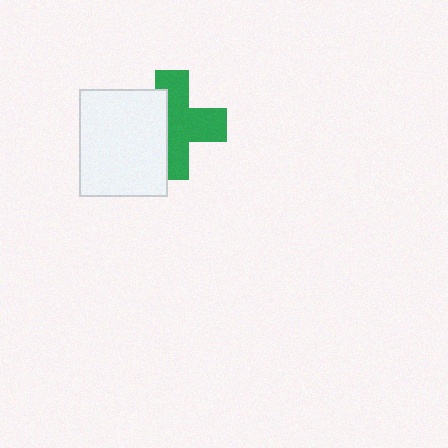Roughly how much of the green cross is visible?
About half of it is visible (roughly 62%).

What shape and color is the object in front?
The object in front is a white rectangle.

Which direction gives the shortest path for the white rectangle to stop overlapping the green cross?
Moving left gives the shortest separation.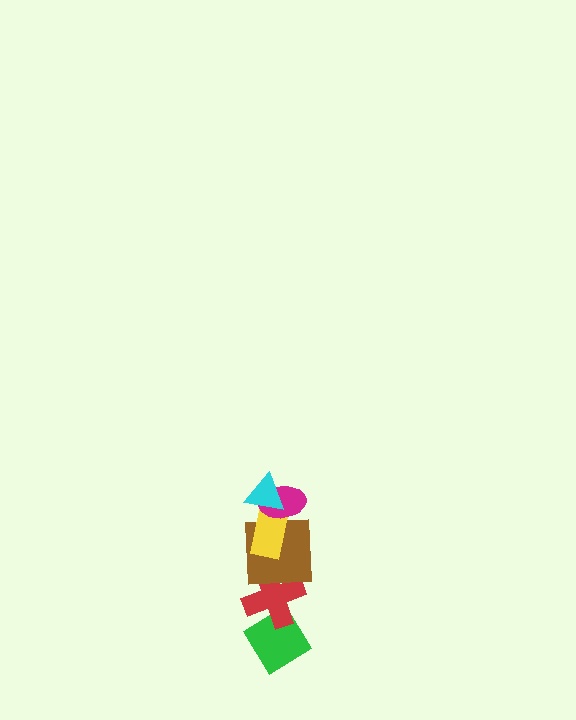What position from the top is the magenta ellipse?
The magenta ellipse is 2nd from the top.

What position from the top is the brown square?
The brown square is 4th from the top.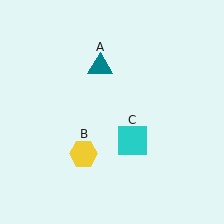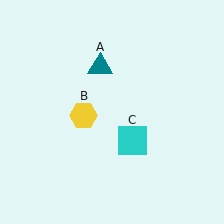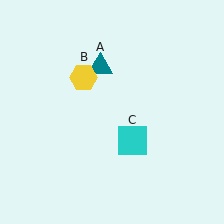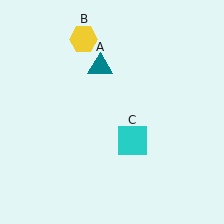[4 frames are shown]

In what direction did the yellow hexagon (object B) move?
The yellow hexagon (object B) moved up.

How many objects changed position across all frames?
1 object changed position: yellow hexagon (object B).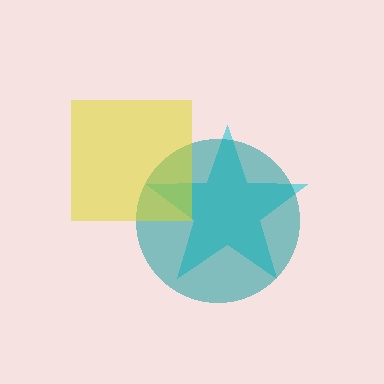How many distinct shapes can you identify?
There are 3 distinct shapes: a cyan star, a teal circle, a yellow square.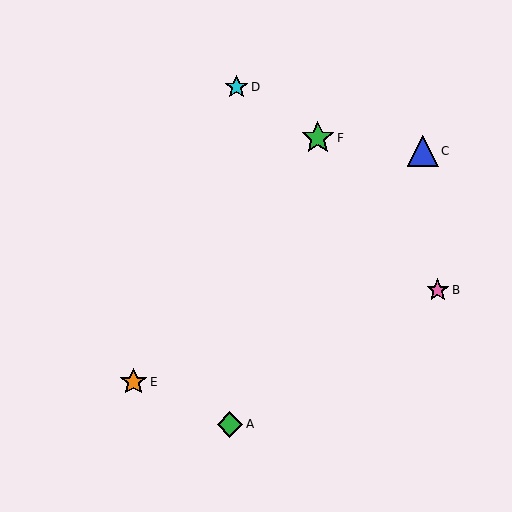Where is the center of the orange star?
The center of the orange star is at (134, 382).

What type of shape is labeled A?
Shape A is a green diamond.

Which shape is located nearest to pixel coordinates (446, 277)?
The pink star (labeled B) at (438, 290) is nearest to that location.